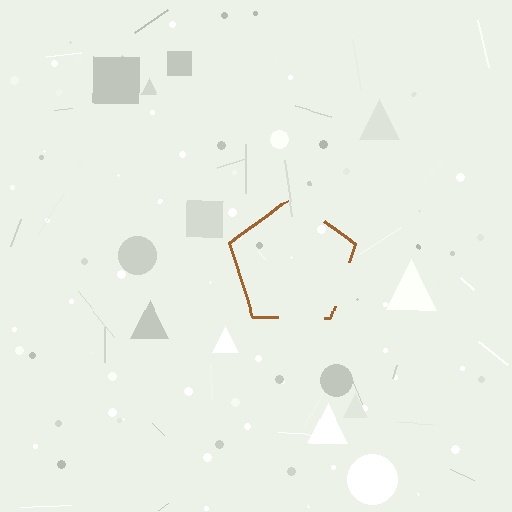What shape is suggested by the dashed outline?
The dashed outline suggests a pentagon.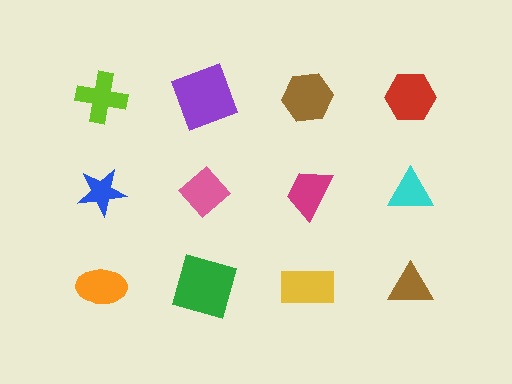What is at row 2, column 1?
A blue star.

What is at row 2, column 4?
A cyan triangle.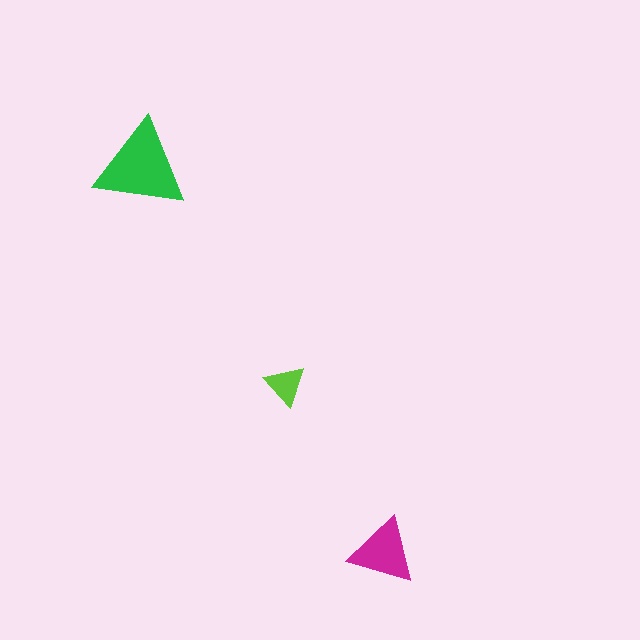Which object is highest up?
The green triangle is topmost.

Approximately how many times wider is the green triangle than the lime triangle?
About 2 times wider.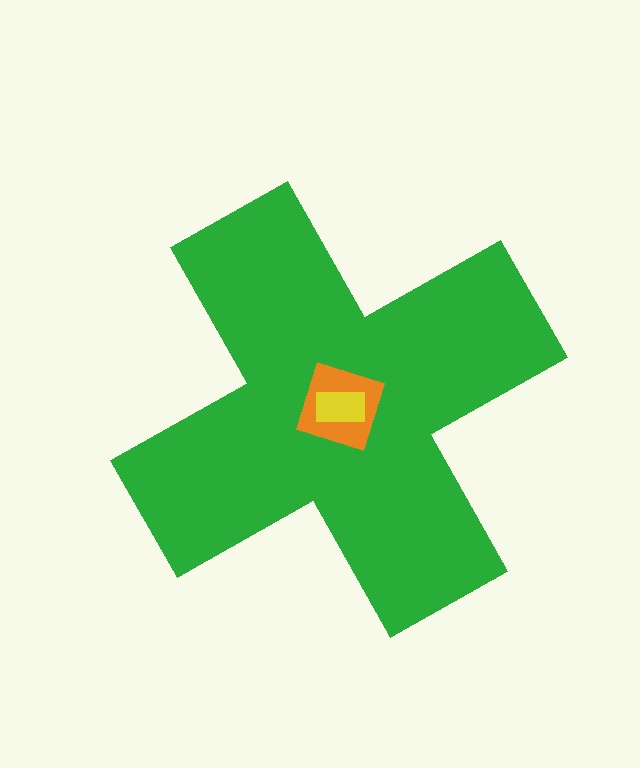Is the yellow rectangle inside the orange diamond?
Yes.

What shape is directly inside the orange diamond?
The yellow rectangle.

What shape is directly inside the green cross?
The orange diamond.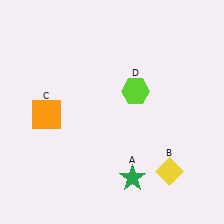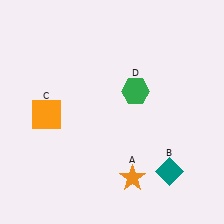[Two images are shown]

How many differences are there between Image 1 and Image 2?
There are 3 differences between the two images.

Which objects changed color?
A changed from green to orange. B changed from yellow to teal. D changed from lime to green.